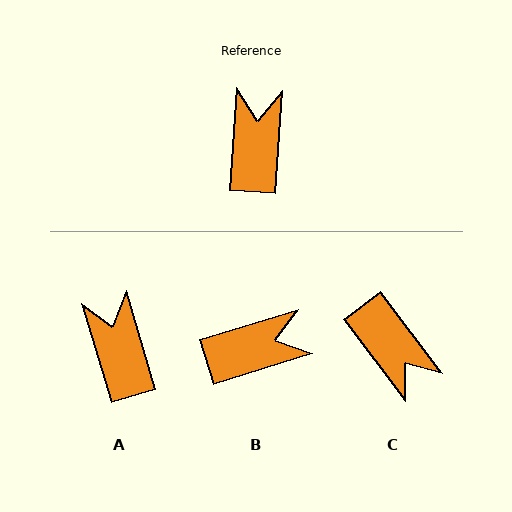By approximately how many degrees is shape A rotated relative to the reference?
Approximately 21 degrees counter-clockwise.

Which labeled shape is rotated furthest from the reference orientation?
C, about 139 degrees away.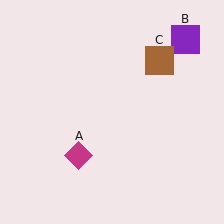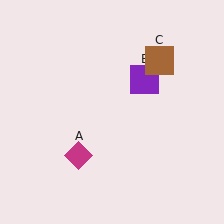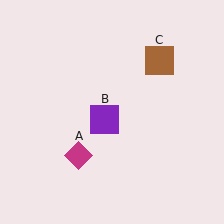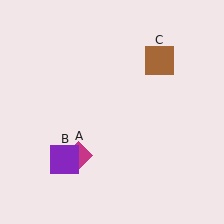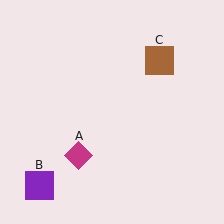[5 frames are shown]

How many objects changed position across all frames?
1 object changed position: purple square (object B).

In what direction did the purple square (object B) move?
The purple square (object B) moved down and to the left.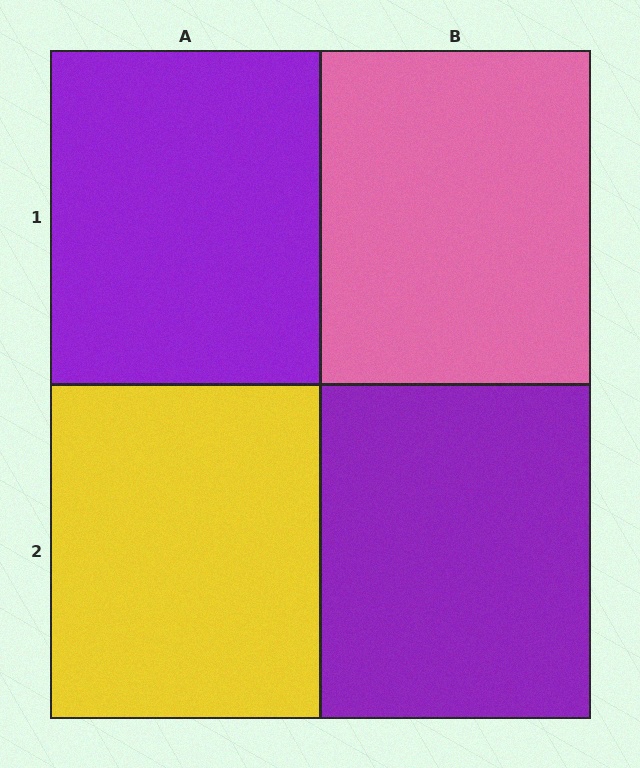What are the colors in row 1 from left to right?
Purple, pink.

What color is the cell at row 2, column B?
Purple.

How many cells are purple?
2 cells are purple.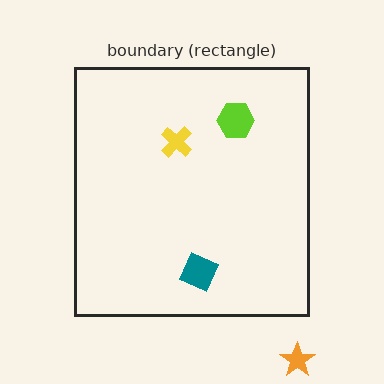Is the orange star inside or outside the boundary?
Outside.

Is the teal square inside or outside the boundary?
Inside.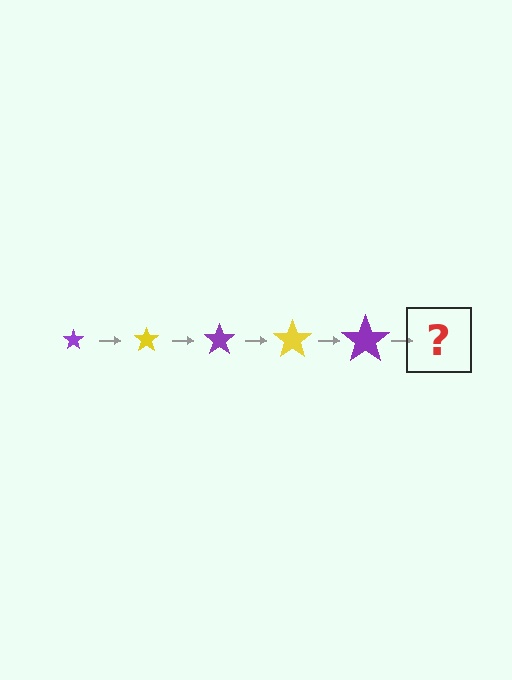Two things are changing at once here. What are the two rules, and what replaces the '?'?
The two rules are that the star grows larger each step and the color cycles through purple and yellow. The '?' should be a yellow star, larger than the previous one.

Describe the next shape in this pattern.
It should be a yellow star, larger than the previous one.